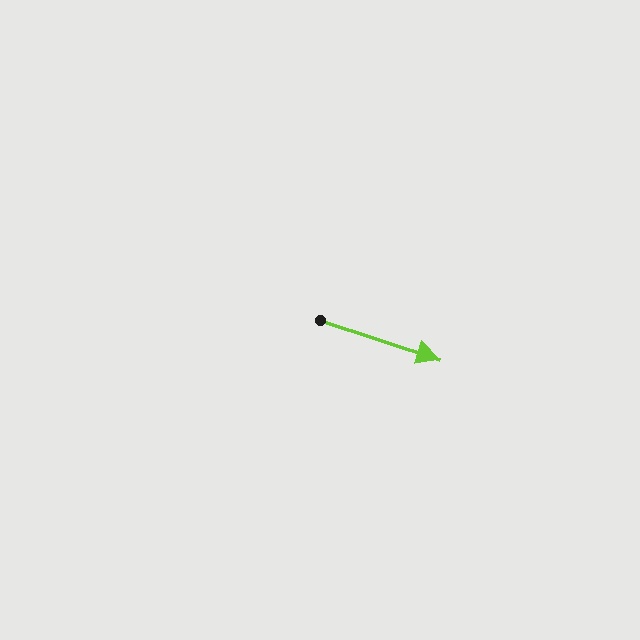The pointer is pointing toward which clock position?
Roughly 4 o'clock.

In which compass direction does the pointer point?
East.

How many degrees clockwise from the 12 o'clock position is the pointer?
Approximately 108 degrees.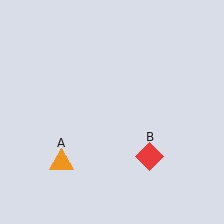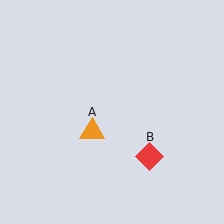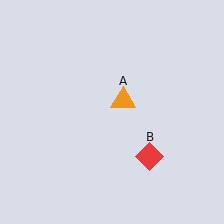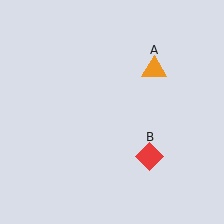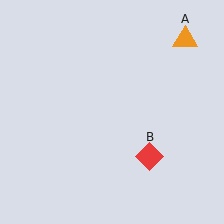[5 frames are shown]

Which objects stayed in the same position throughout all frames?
Red diamond (object B) remained stationary.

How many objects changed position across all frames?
1 object changed position: orange triangle (object A).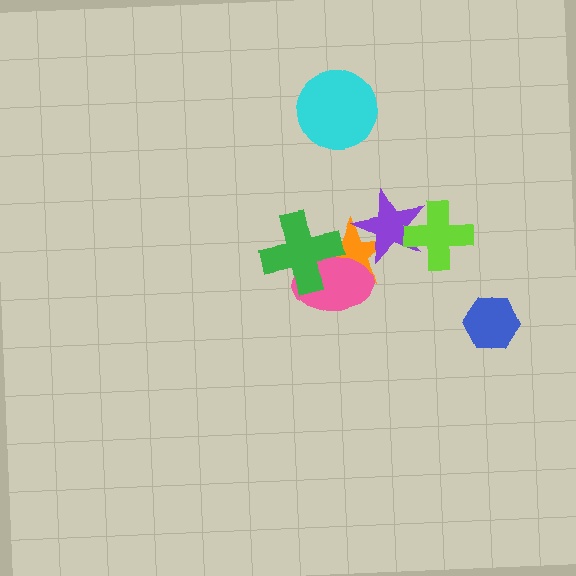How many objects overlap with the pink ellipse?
2 objects overlap with the pink ellipse.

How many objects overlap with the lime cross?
1 object overlaps with the lime cross.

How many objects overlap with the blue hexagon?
0 objects overlap with the blue hexagon.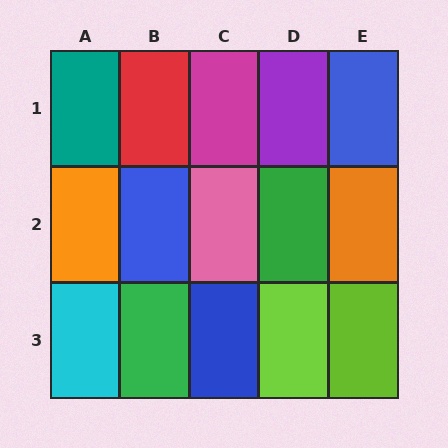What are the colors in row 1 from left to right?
Teal, red, magenta, purple, blue.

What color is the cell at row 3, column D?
Lime.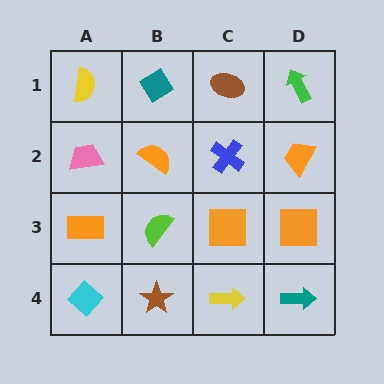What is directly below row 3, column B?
A brown star.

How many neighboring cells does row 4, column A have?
2.